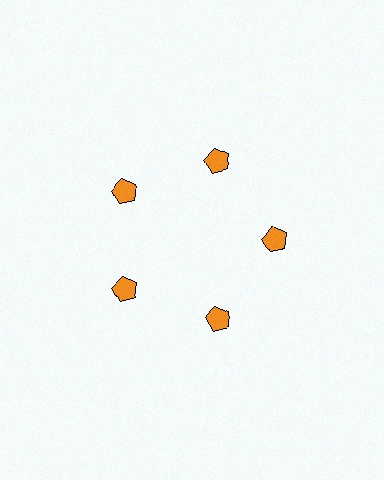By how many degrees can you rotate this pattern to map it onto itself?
The pattern maps onto itself every 72 degrees of rotation.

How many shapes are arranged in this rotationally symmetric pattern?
There are 5 shapes, arranged in 5 groups of 1.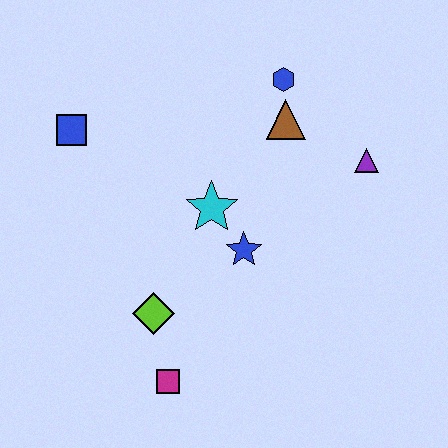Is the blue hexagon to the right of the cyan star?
Yes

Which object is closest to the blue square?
The cyan star is closest to the blue square.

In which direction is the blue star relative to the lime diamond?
The blue star is to the right of the lime diamond.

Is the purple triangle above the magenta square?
Yes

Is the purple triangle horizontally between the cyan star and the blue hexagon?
No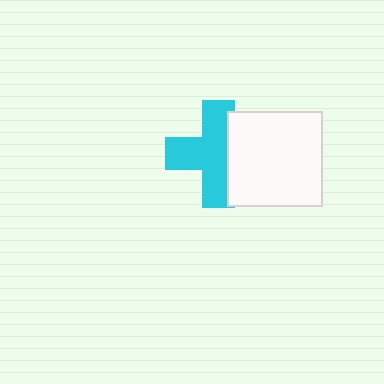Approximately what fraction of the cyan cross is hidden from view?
Roughly 32% of the cyan cross is hidden behind the white square.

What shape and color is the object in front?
The object in front is a white square.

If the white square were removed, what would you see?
You would see the complete cyan cross.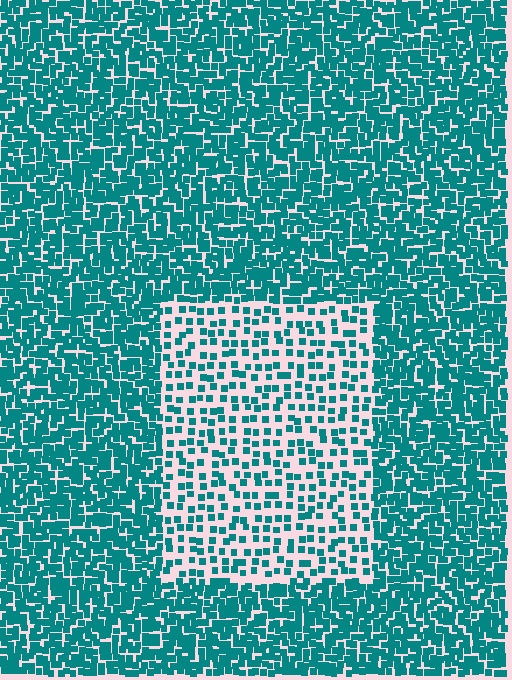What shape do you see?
I see a rectangle.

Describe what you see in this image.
The image contains small teal elements arranged at two different densities. A rectangle-shaped region is visible where the elements are less densely packed than the surrounding area.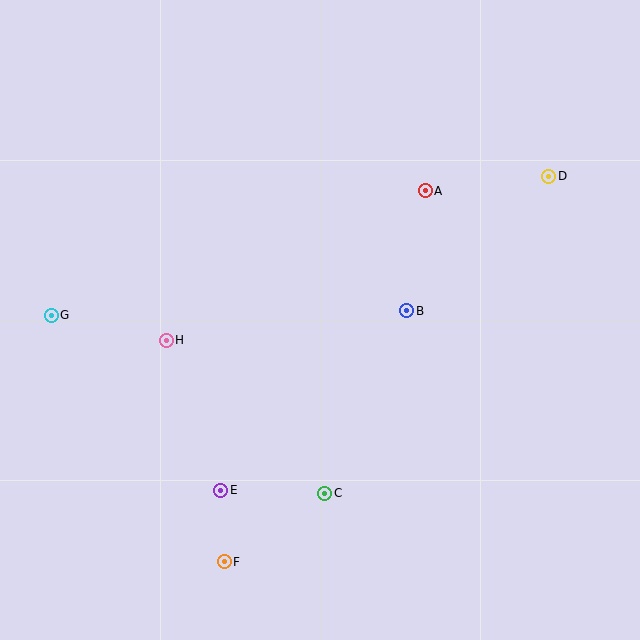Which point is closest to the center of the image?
Point B at (407, 311) is closest to the center.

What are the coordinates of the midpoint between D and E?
The midpoint between D and E is at (385, 333).